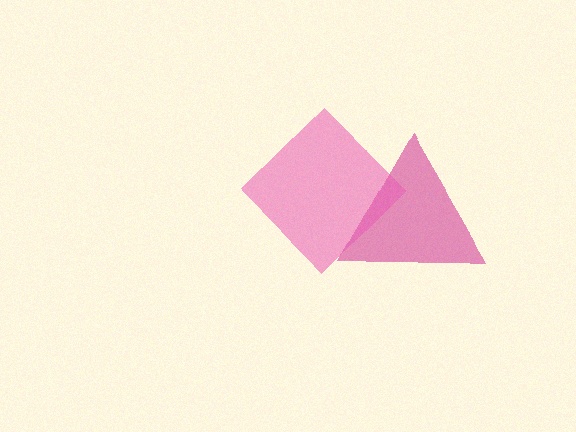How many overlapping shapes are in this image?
There are 2 overlapping shapes in the image.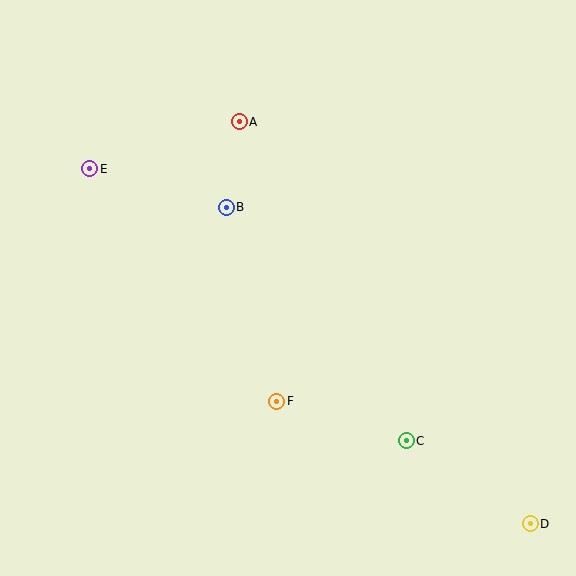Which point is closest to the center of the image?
Point B at (226, 207) is closest to the center.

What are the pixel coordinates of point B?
Point B is at (226, 207).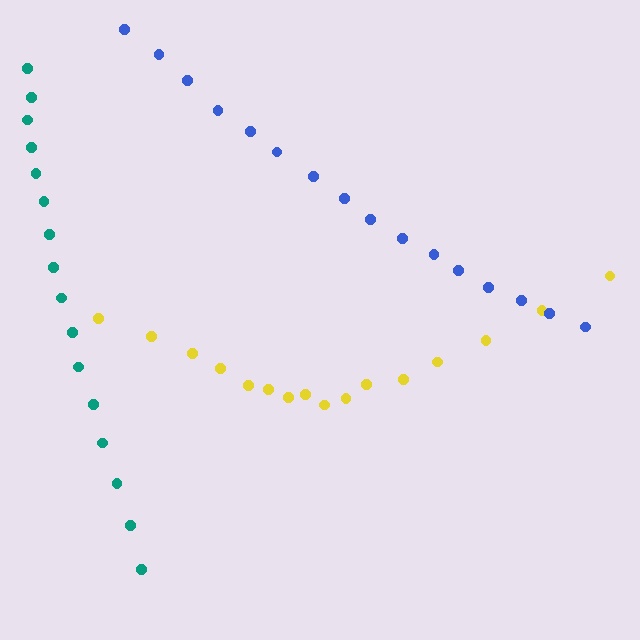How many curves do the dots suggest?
There are 3 distinct paths.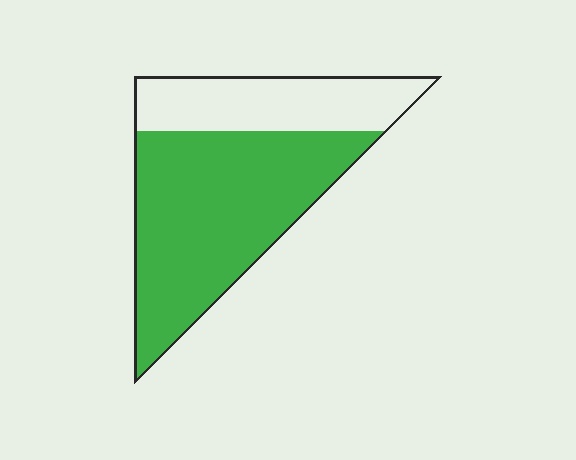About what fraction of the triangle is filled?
About two thirds (2/3).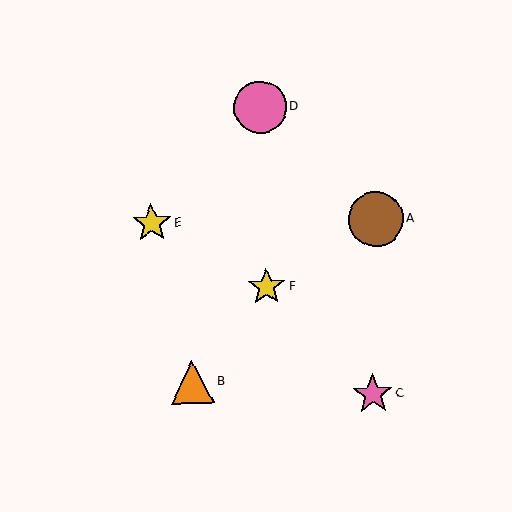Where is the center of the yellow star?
The center of the yellow star is at (267, 287).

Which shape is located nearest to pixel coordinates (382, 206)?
The brown circle (labeled A) at (376, 219) is nearest to that location.